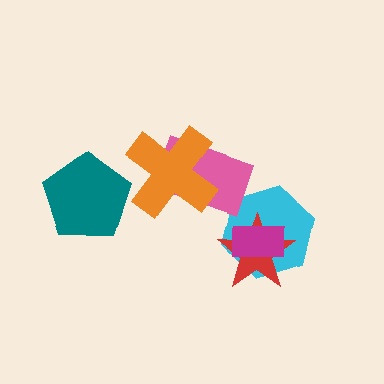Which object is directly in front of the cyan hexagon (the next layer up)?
The red star is directly in front of the cyan hexagon.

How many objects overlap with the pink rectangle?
1 object overlaps with the pink rectangle.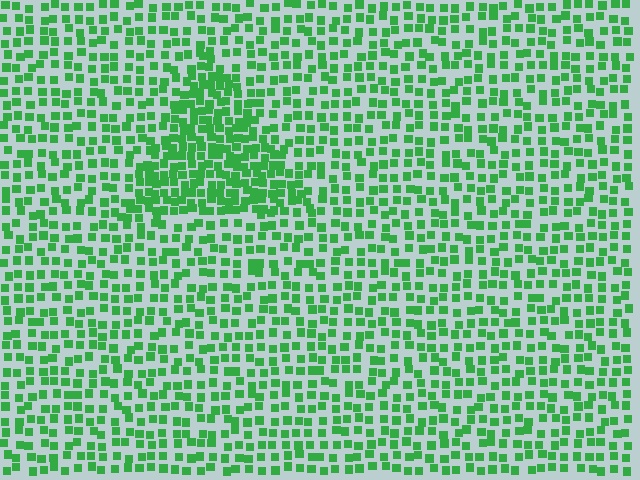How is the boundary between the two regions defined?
The boundary is defined by a change in element density (approximately 1.9x ratio). All elements are the same color, size, and shape.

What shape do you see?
I see a triangle.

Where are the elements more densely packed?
The elements are more densely packed inside the triangle boundary.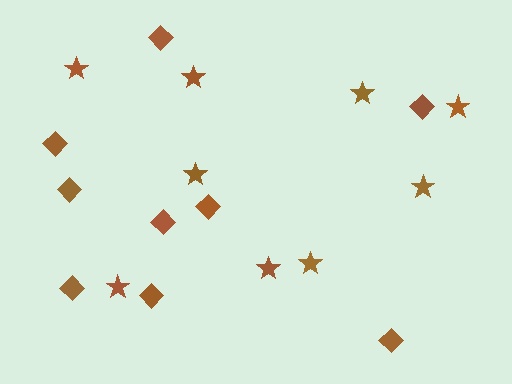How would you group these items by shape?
There are 2 groups: one group of diamonds (9) and one group of stars (9).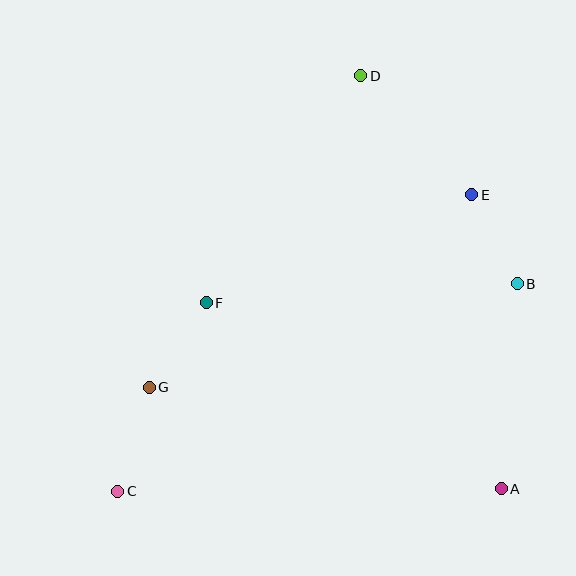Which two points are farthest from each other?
Points C and D are farthest from each other.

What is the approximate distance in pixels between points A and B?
The distance between A and B is approximately 206 pixels.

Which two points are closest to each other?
Points B and E are closest to each other.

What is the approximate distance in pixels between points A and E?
The distance between A and E is approximately 296 pixels.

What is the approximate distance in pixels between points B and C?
The distance between B and C is approximately 450 pixels.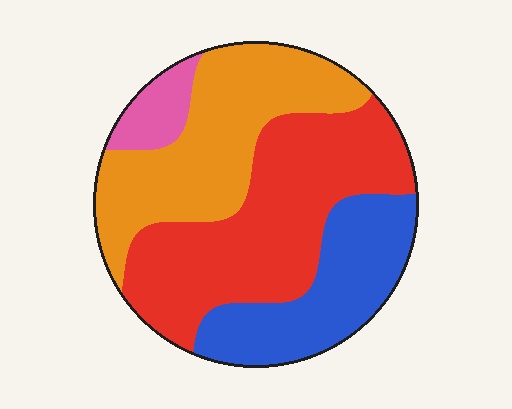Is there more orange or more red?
Red.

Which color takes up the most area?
Red, at roughly 40%.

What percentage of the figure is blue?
Blue takes up less than a quarter of the figure.